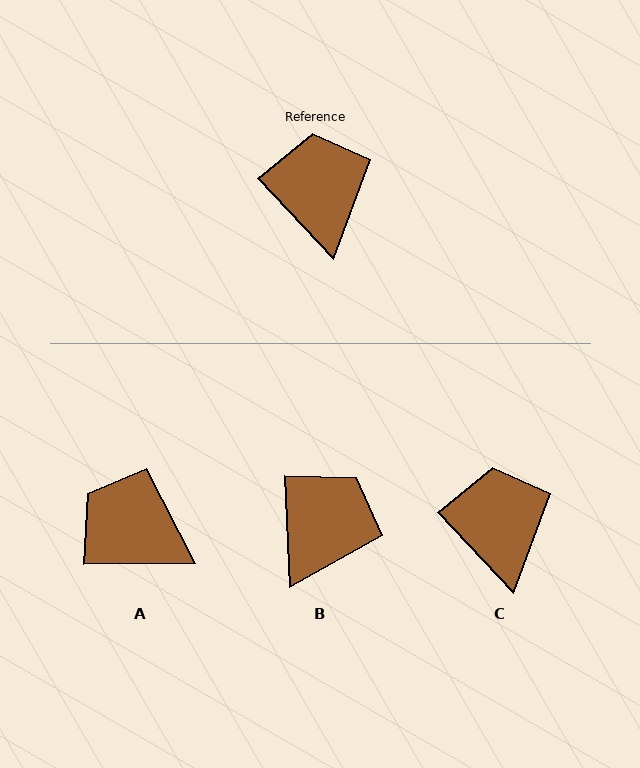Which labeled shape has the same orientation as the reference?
C.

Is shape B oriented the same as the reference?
No, it is off by about 41 degrees.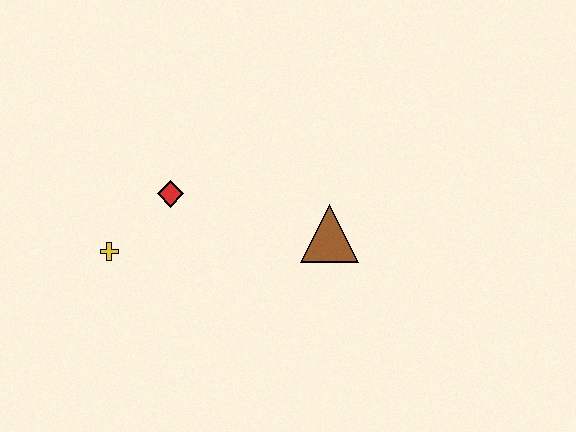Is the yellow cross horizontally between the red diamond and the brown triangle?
No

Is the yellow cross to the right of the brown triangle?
No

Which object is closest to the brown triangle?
The red diamond is closest to the brown triangle.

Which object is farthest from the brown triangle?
The yellow cross is farthest from the brown triangle.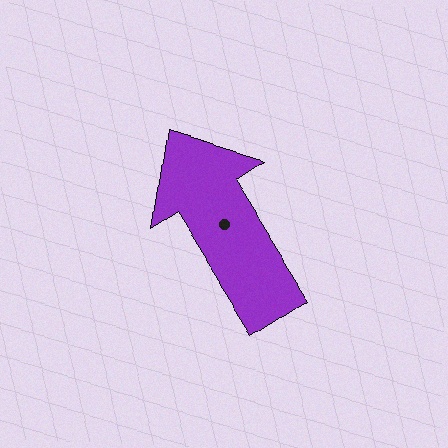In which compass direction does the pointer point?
Northwest.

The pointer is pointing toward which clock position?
Roughly 11 o'clock.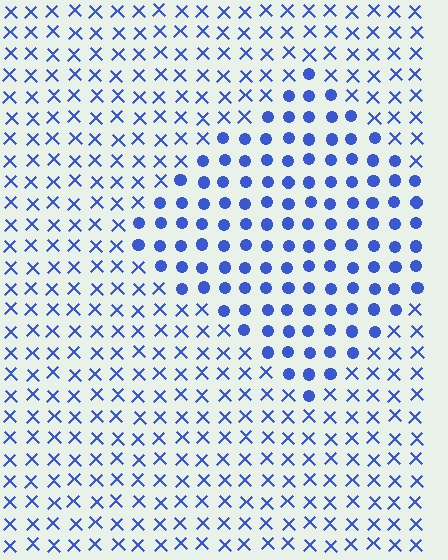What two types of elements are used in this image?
The image uses circles inside the diamond region and X marks outside it.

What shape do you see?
I see a diamond.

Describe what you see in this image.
The image is filled with small blue elements arranged in a uniform grid. A diamond-shaped region contains circles, while the surrounding area contains X marks. The boundary is defined purely by the change in element shape.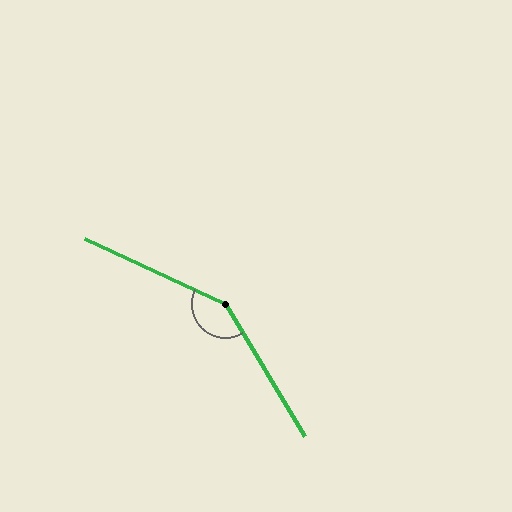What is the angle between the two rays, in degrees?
Approximately 146 degrees.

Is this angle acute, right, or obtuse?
It is obtuse.